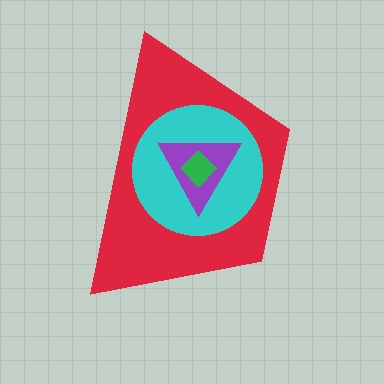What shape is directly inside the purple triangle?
The green diamond.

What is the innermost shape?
The green diamond.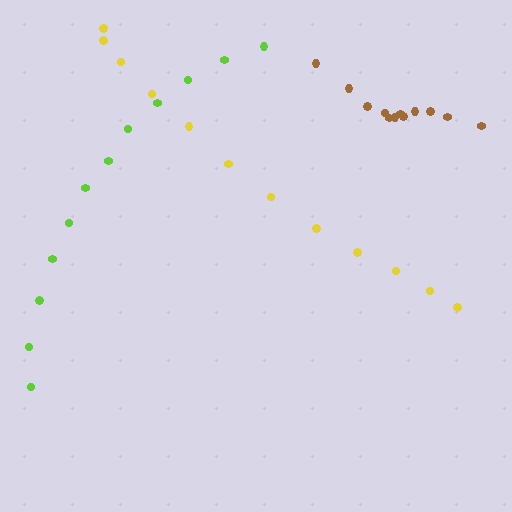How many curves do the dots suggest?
There are 3 distinct paths.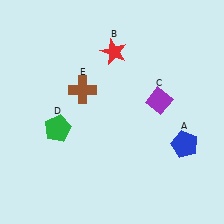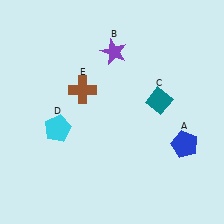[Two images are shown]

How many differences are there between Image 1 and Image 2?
There are 3 differences between the two images.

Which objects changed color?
B changed from red to purple. C changed from purple to teal. D changed from green to cyan.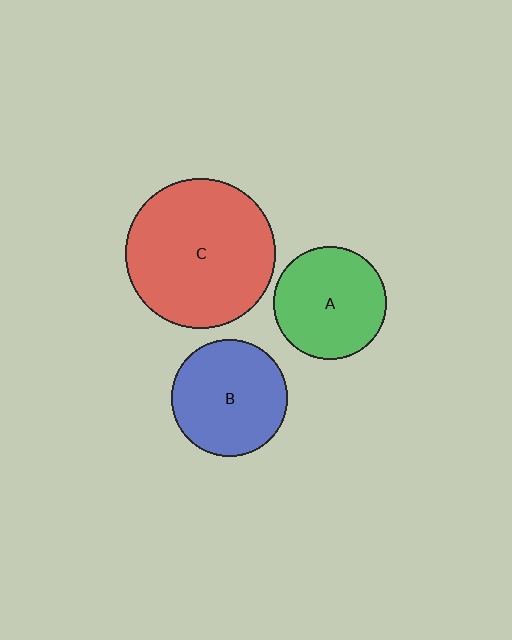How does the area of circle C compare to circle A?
Approximately 1.8 times.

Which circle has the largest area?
Circle C (red).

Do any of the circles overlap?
No, none of the circles overlap.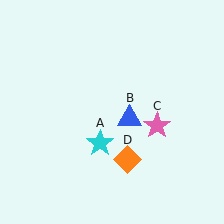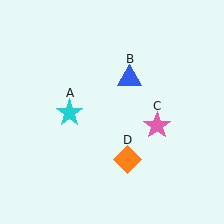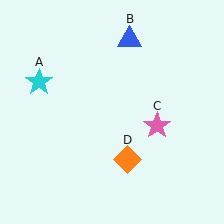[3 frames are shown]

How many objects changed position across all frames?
2 objects changed position: cyan star (object A), blue triangle (object B).